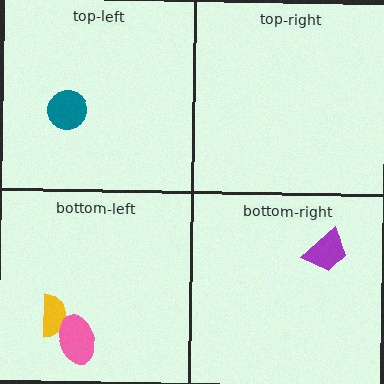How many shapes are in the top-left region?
1.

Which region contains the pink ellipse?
The bottom-left region.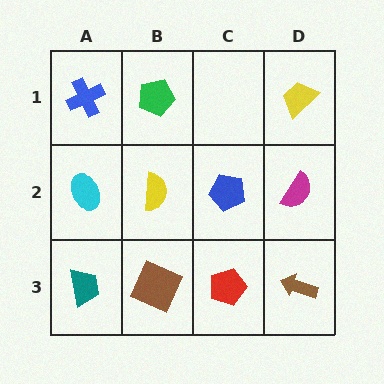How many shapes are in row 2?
4 shapes.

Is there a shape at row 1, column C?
No, that cell is empty.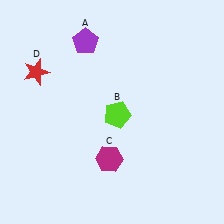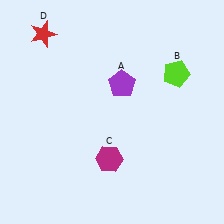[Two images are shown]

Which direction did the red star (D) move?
The red star (D) moved up.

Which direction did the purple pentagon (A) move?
The purple pentagon (A) moved down.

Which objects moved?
The objects that moved are: the purple pentagon (A), the lime pentagon (B), the red star (D).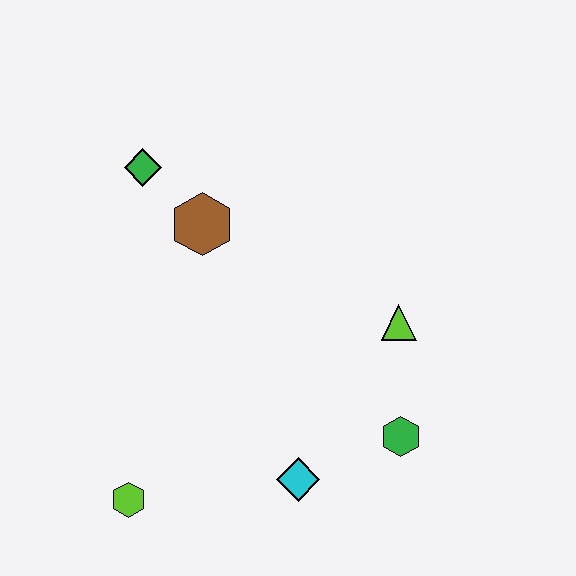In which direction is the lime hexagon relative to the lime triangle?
The lime hexagon is to the left of the lime triangle.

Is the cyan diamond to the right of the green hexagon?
No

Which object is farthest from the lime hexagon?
The green diamond is farthest from the lime hexagon.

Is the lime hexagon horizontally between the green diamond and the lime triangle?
No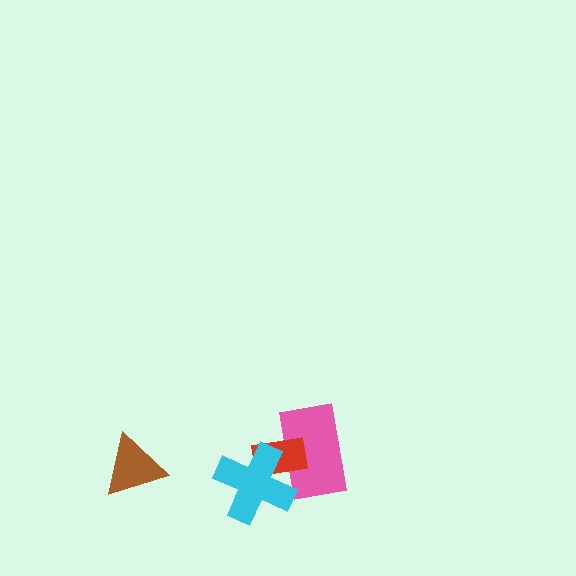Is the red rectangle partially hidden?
Yes, it is partially covered by another shape.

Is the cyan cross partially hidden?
No, no other shape covers it.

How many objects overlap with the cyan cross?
2 objects overlap with the cyan cross.